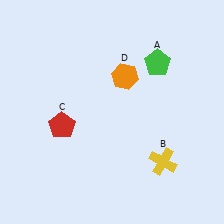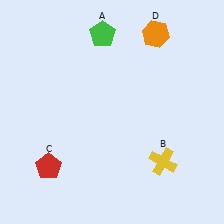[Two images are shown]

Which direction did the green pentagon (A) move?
The green pentagon (A) moved left.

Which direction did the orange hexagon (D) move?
The orange hexagon (D) moved up.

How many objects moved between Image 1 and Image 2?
3 objects moved between the two images.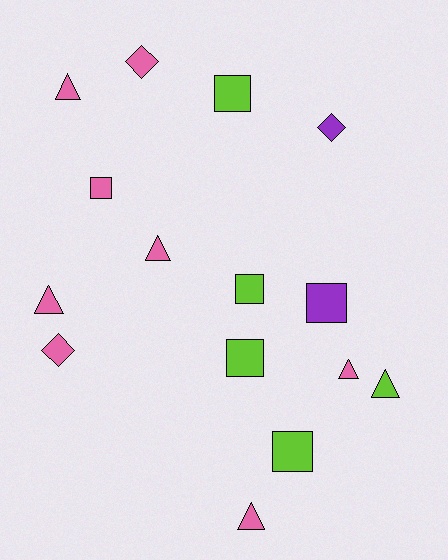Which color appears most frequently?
Pink, with 8 objects.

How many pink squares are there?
There is 1 pink square.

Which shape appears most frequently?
Square, with 6 objects.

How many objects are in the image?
There are 15 objects.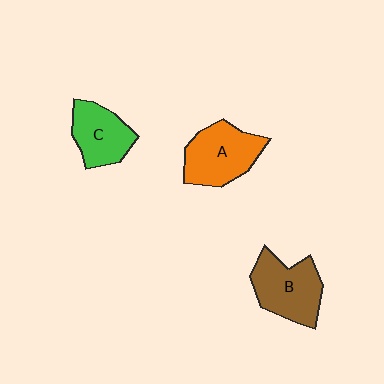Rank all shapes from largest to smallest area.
From largest to smallest: A (orange), B (brown), C (green).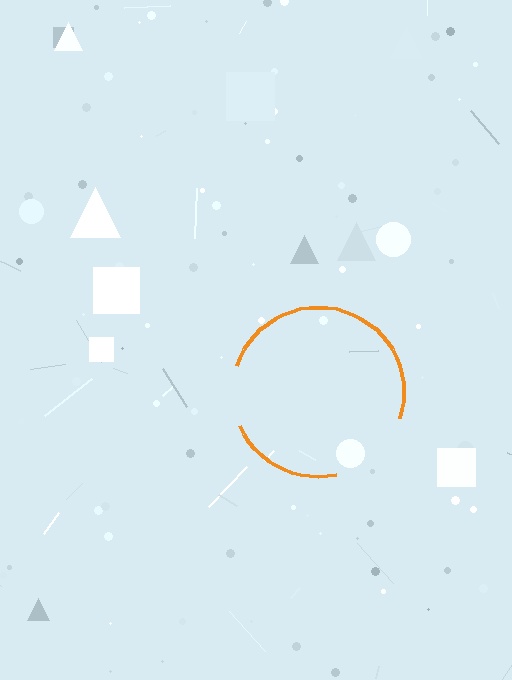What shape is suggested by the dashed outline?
The dashed outline suggests a circle.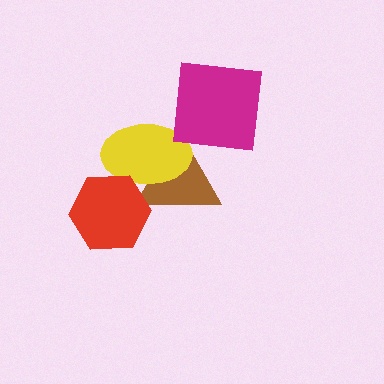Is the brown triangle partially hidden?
Yes, it is partially covered by another shape.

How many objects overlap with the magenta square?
0 objects overlap with the magenta square.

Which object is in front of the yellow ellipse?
The red hexagon is in front of the yellow ellipse.